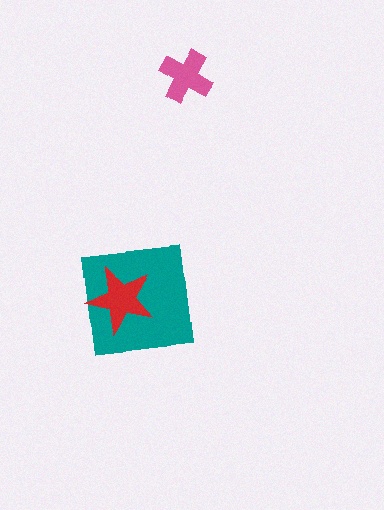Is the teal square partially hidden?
Yes, it is partially covered by another shape.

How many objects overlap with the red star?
1 object overlaps with the red star.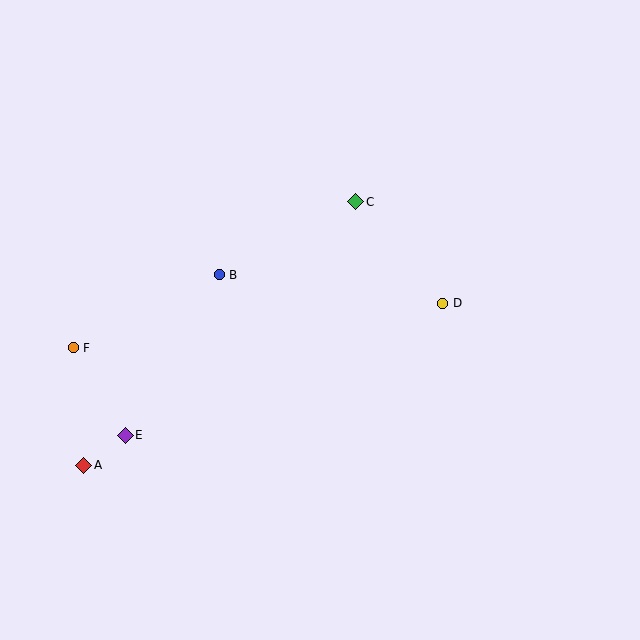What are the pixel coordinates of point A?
Point A is at (84, 465).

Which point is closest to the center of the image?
Point B at (219, 275) is closest to the center.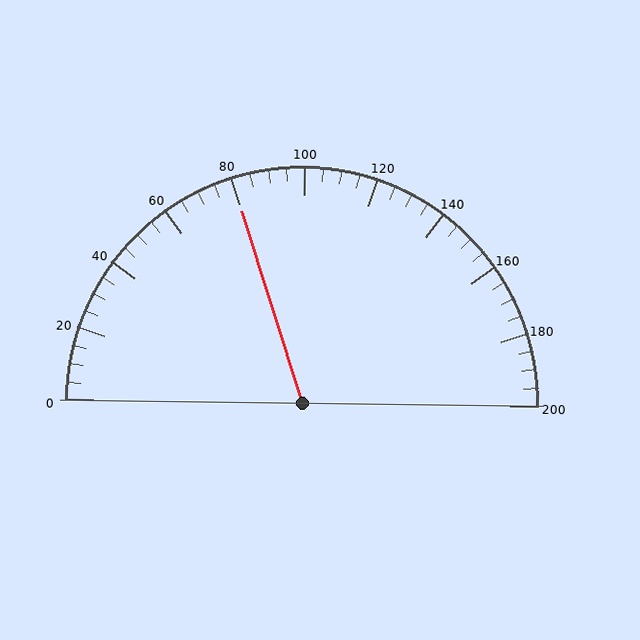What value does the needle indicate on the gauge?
The needle indicates approximately 80.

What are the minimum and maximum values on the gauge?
The gauge ranges from 0 to 200.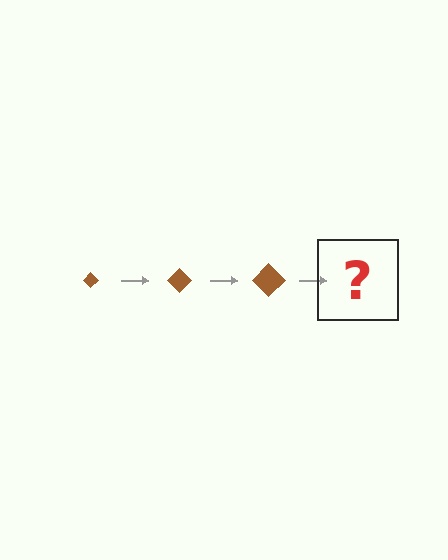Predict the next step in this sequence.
The next step is a brown diamond, larger than the previous one.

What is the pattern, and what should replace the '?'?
The pattern is that the diamond gets progressively larger each step. The '?' should be a brown diamond, larger than the previous one.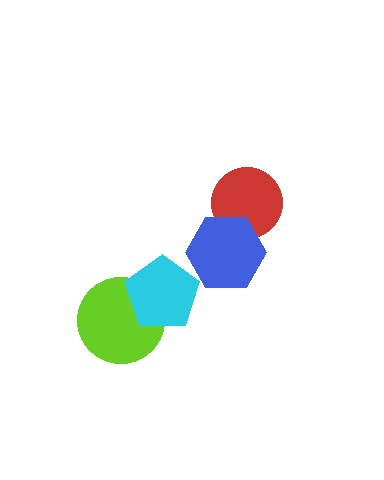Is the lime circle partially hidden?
Yes, it is partially covered by another shape.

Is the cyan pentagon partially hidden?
No, no other shape covers it.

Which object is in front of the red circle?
The blue hexagon is in front of the red circle.